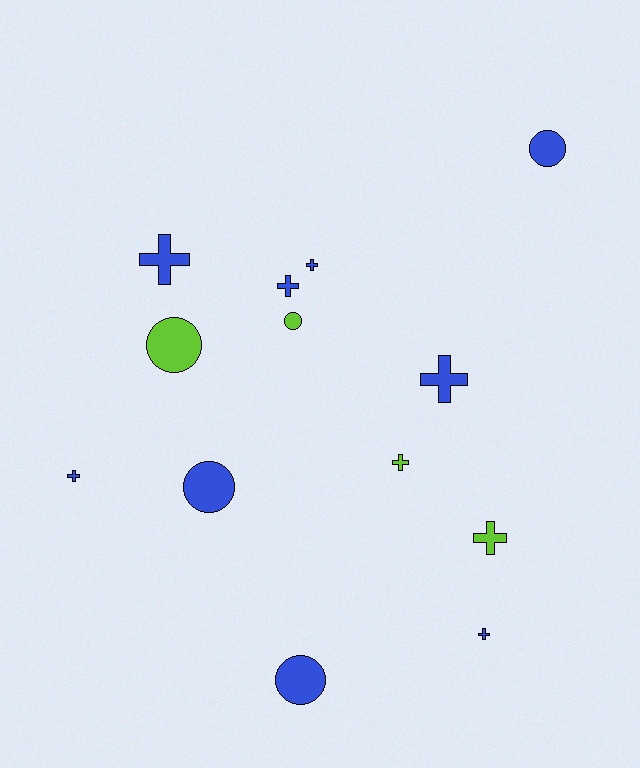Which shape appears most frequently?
Cross, with 8 objects.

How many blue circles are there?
There are 3 blue circles.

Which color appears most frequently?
Blue, with 9 objects.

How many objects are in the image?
There are 13 objects.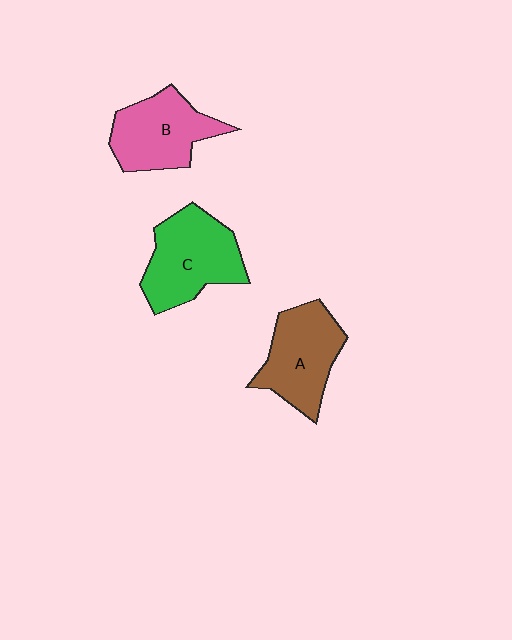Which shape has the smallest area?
Shape B (pink).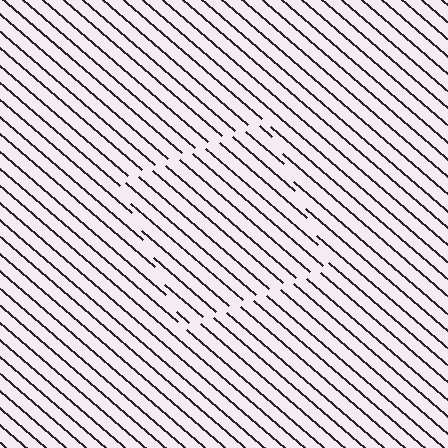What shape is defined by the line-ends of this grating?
An illusory square. The interior of the shape contains the same grating, shifted by half a period — the contour is defined by the phase discontinuity where line-ends from the inner and outer gratings abut.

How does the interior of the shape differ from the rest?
The interior of the shape contains the same grating, shifted by half a period — the contour is defined by the phase discontinuity where line-ends from the inner and outer gratings abut.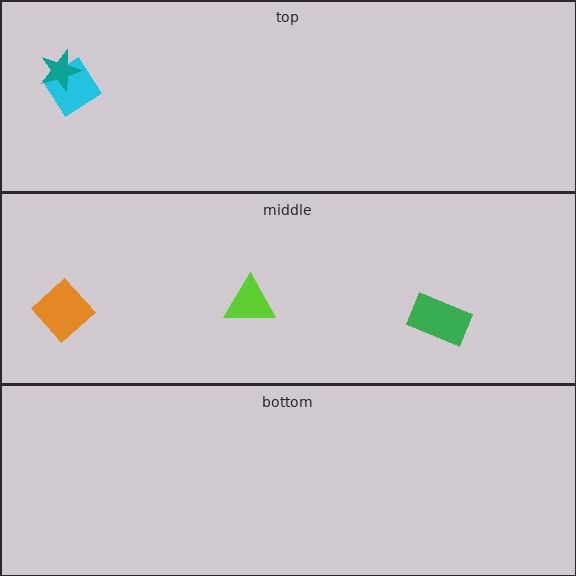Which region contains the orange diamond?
The middle region.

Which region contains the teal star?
The top region.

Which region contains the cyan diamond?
The top region.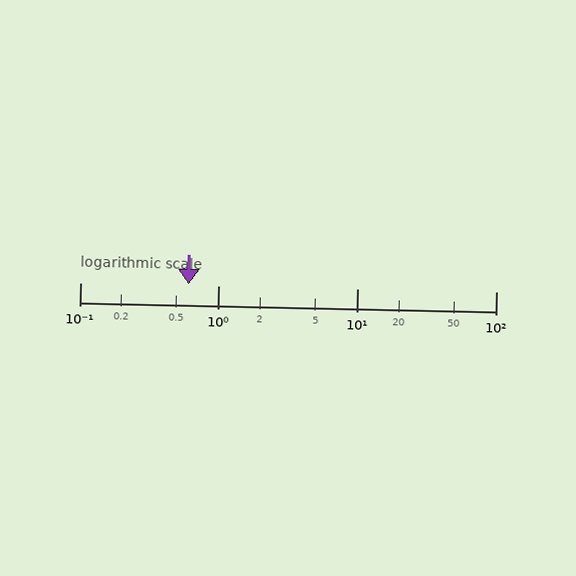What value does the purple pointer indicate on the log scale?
The pointer indicates approximately 0.61.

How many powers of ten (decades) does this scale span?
The scale spans 3 decades, from 0.1 to 100.